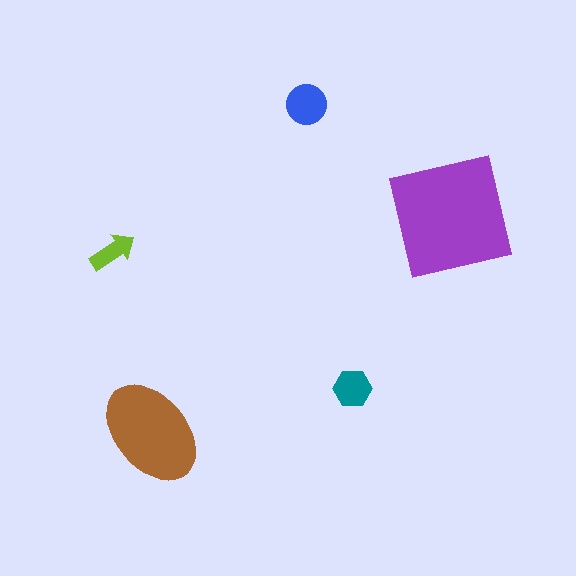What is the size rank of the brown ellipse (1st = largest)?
2nd.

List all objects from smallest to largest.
The lime arrow, the teal hexagon, the blue circle, the brown ellipse, the purple square.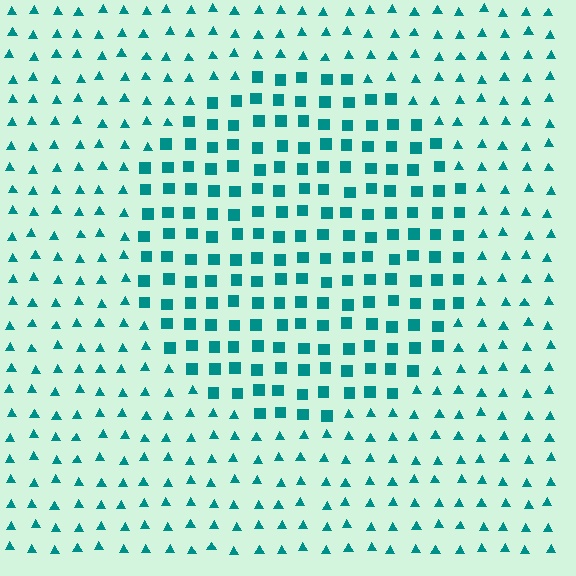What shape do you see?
I see a circle.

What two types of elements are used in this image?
The image uses squares inside the circle region and triangles outside it.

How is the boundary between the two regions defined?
The boundary is defined by a change in element shape: squares inside vs. triangles outside. All elements share the same color and spacing.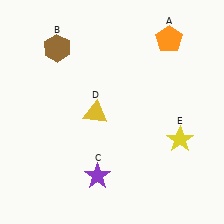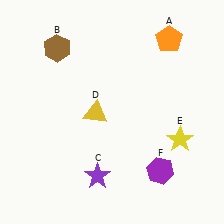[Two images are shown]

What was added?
A purple hexagon (F) was added in Image 2.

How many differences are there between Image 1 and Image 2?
There is 1 difference between the two images.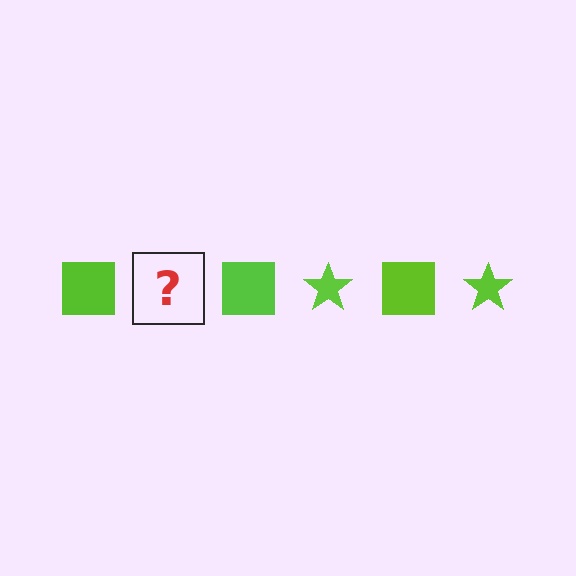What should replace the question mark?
The question mark should be replaced with a lime star.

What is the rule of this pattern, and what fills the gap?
The rule is that the pattern cycles through square, star shapes in lime. The gap should be filled with a lime star.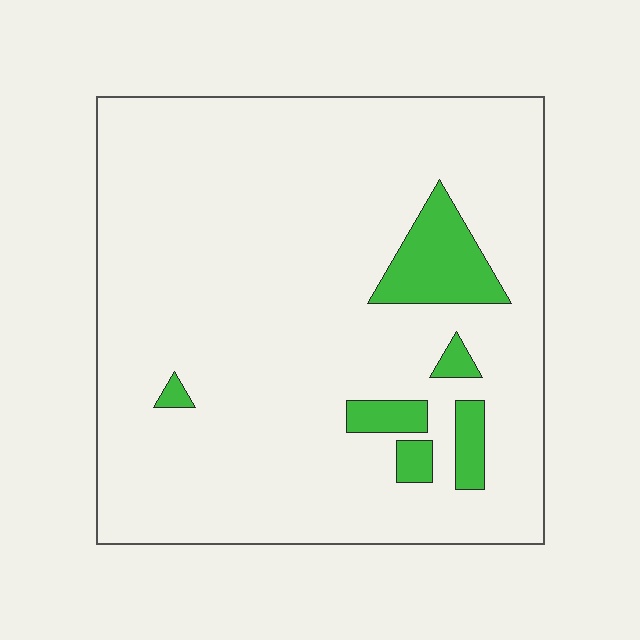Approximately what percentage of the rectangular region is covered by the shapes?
Approximately 10%.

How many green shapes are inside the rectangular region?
6.